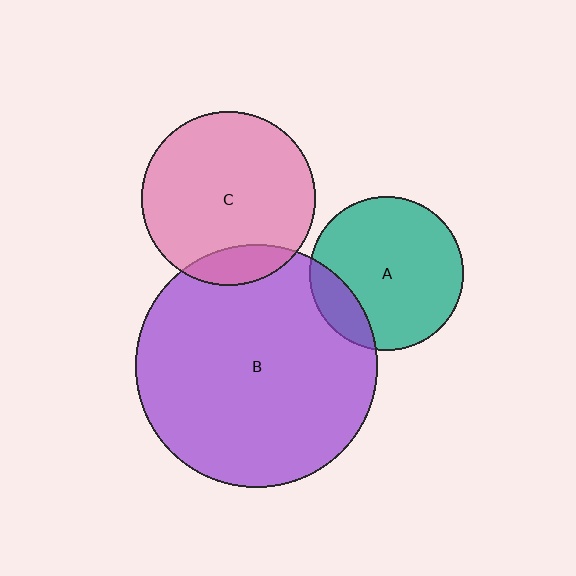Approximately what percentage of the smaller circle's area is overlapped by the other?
Approximately 15%.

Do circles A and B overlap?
Yes.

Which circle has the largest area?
Circle B (purple).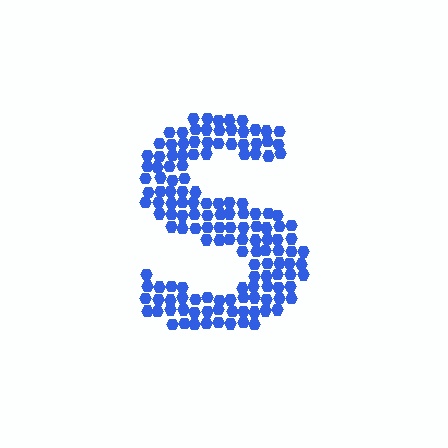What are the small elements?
The small elements are hexagons.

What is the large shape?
The large shape is the letter S.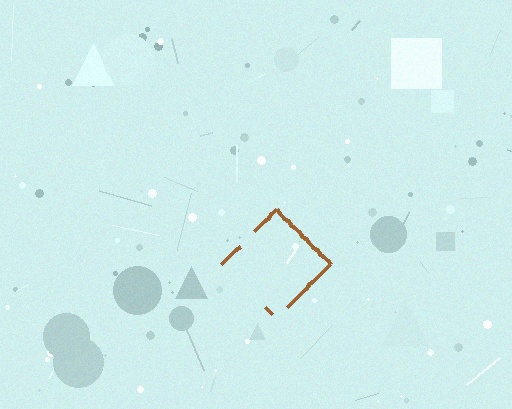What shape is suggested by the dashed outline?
The dashed outline suggests a diamond.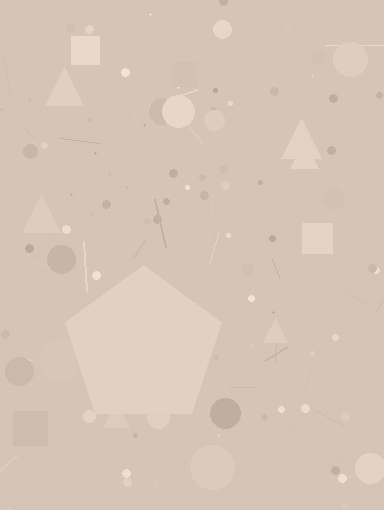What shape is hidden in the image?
A pentagon is hidden in the image.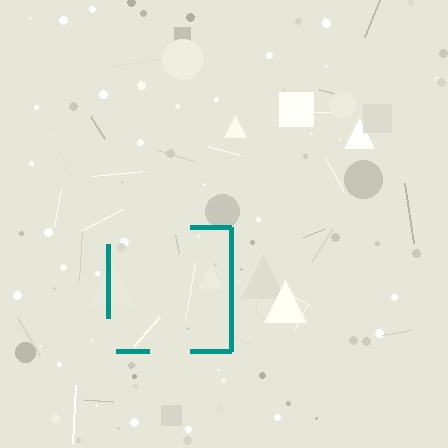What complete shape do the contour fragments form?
The contour fragments form a square.